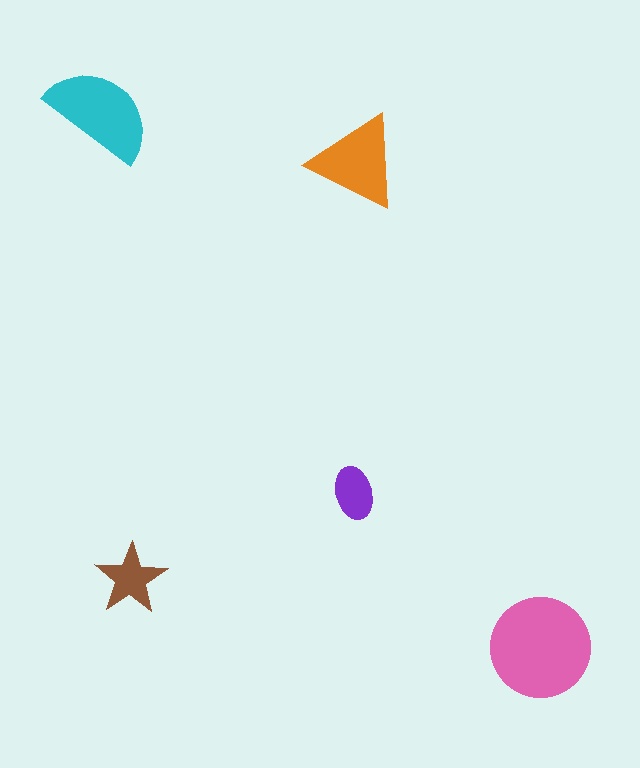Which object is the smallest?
The purple ellipse.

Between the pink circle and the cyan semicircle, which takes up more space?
The pink circle.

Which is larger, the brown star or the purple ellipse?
The brown star.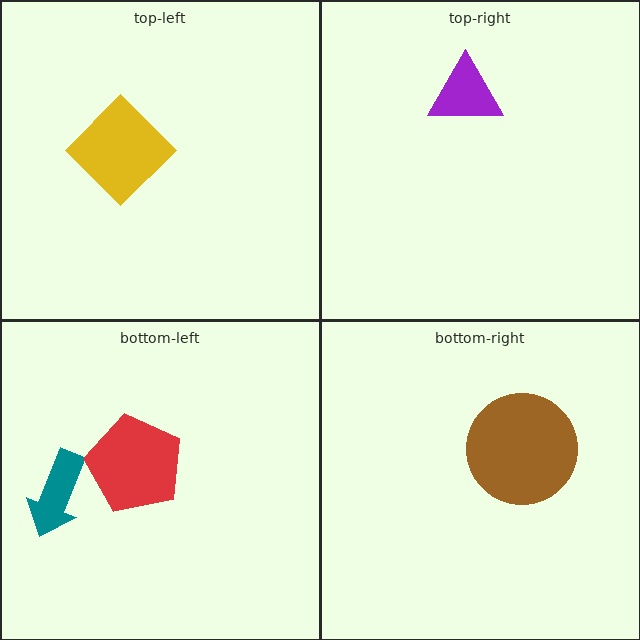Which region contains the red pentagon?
The bottom-left region.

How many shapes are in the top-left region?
1.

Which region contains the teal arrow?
The bottom-left region.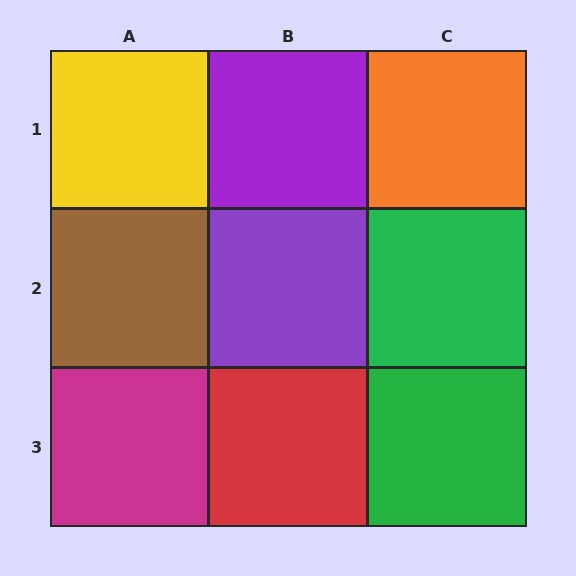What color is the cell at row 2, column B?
Purple.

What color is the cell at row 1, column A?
Yellow.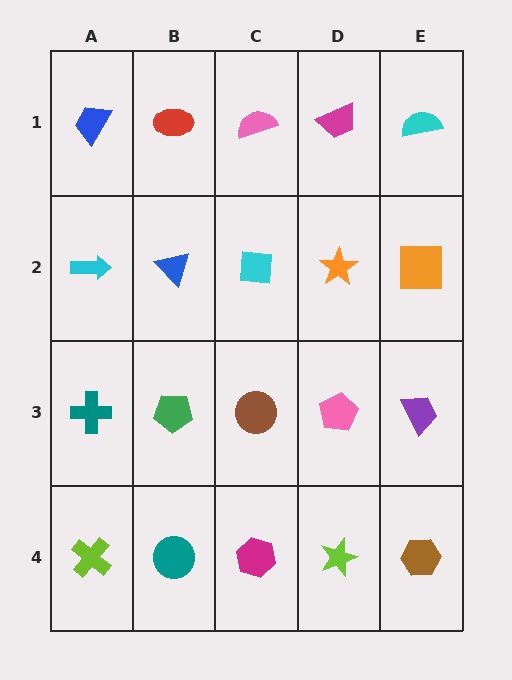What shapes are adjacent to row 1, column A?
A cyan arrow (row 2, column A), a red ellipse (row 1, column B).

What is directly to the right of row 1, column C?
A magenta trapezoid.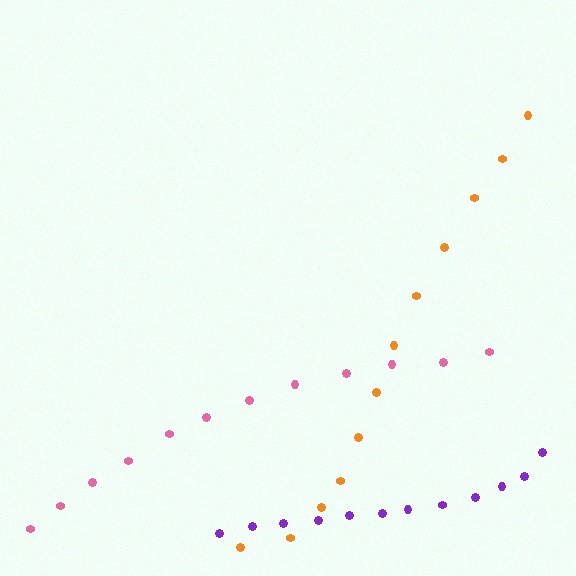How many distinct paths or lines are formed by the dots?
There are 3 distinct paths.